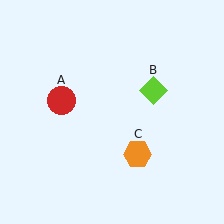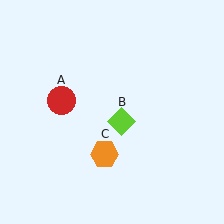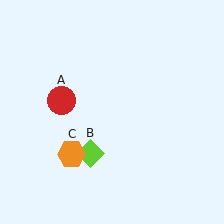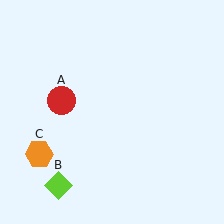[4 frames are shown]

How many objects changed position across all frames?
2 objects changed position: lime diamond (object B), orange hexagon (object C).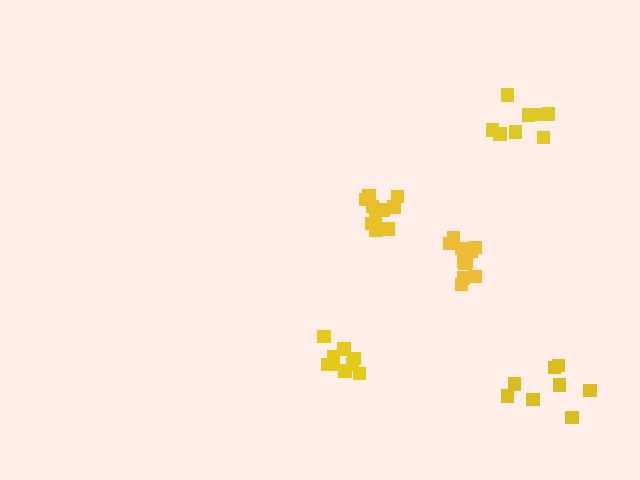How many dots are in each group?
Group 1: 9 dots, Group 2: 11 dots, Group 3: 8 dots, Group 4: 8 dots, Group 5: 11 dots (47 total).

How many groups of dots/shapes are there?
There are 5 groups.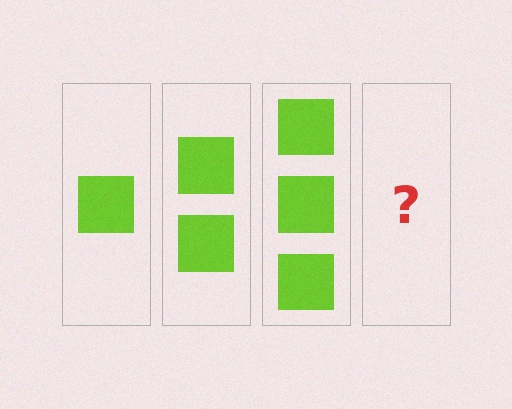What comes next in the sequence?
The next element should be 4 squares.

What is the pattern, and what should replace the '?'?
The pattern is that each step adds one more square. The '?' should be 4 squares.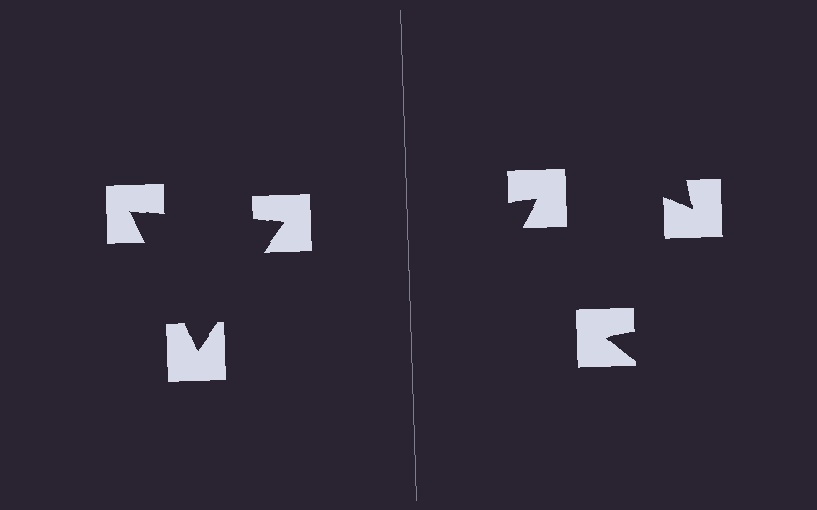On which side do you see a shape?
An illusory triangle appears on the left side. On the right side the wedge cuts are rotated, so no coherent shape forms.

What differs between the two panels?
The notched squares are positioned identically on both sides; only the wedge orientations differ. On the left they align to a triangle; on the right they are misaligned.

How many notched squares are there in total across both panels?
6 — 3 on each side.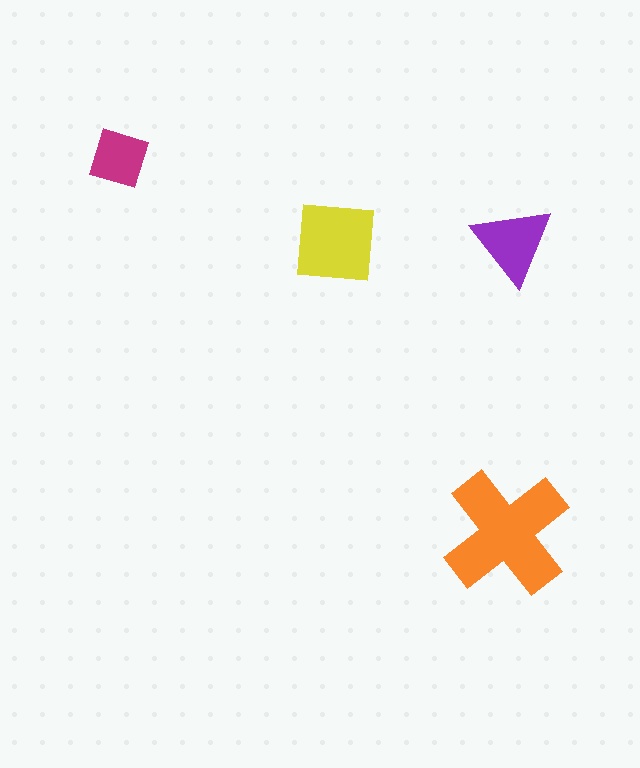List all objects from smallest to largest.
The magenta square, the purple triangle, the yellow square, the orange cross.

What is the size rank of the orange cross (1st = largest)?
1st.